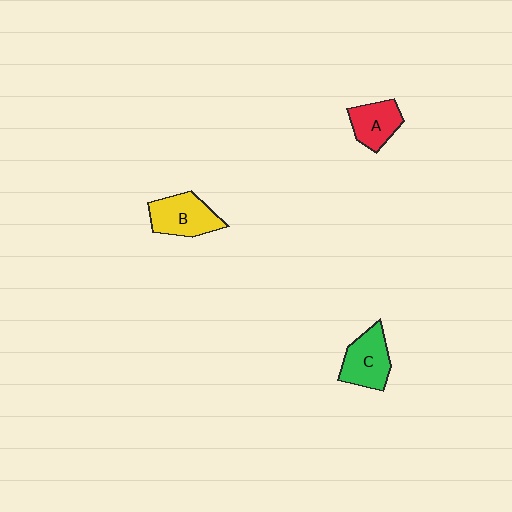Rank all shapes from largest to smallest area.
From largest to smallest: B (yellow), C (green), A (red).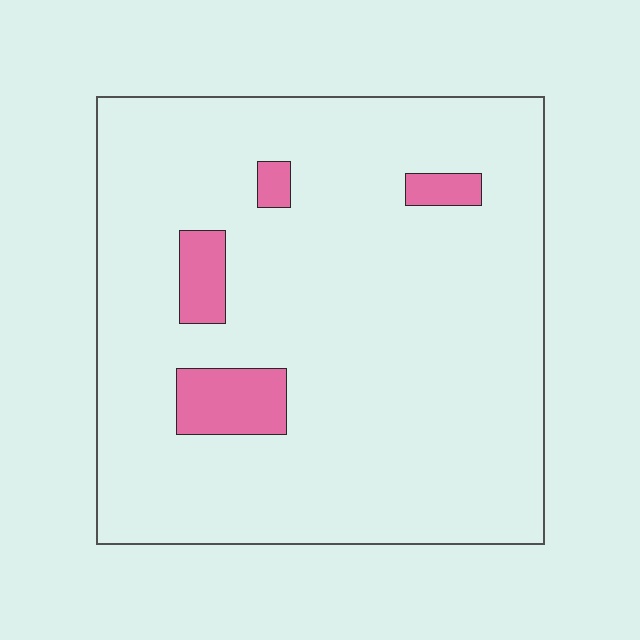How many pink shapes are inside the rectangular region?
4.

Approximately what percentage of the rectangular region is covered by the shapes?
Approximately 10%.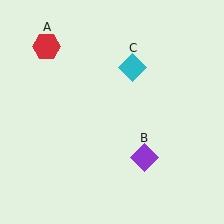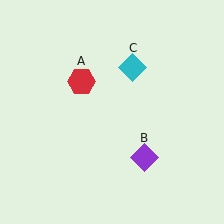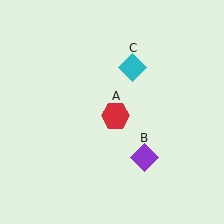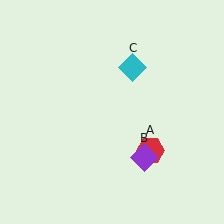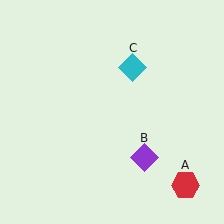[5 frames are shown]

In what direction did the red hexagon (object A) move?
The red hexagon (object A) moved down and to the right.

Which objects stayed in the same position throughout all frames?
Purple diamond (object B) and cyan diamond (object C) remained stationary.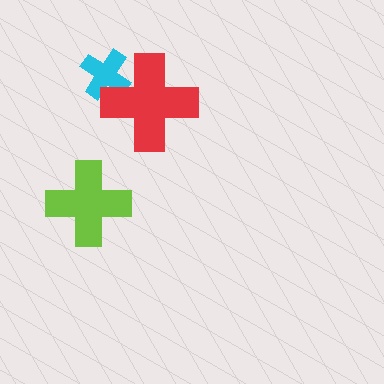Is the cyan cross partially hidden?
Yes, it is partially covered by another shape.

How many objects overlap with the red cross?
1 object overlaps with the red cross.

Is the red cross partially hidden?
No, no other shape covers it.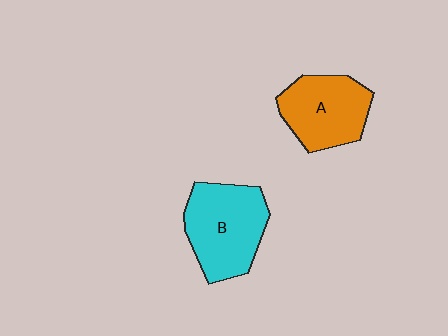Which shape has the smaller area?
Shape A (orange).